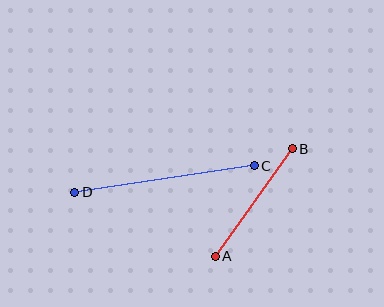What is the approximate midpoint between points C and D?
The midpoint is at approximately (164, 179) pixels.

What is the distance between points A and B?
The distance is approximately 132 pixels.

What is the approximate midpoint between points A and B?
The midpoint is at approximately (254, 203) pixels.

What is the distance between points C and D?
The distance is approximately 181 pixels.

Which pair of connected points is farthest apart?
Points C and D are farthest apart.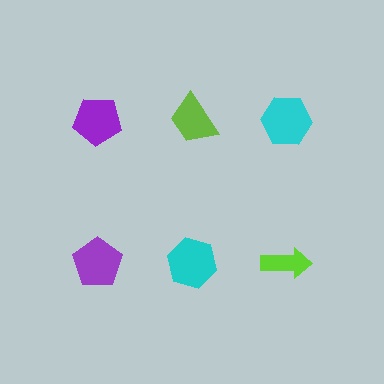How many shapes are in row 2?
3 shapes.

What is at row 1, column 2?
A lime trapezoid.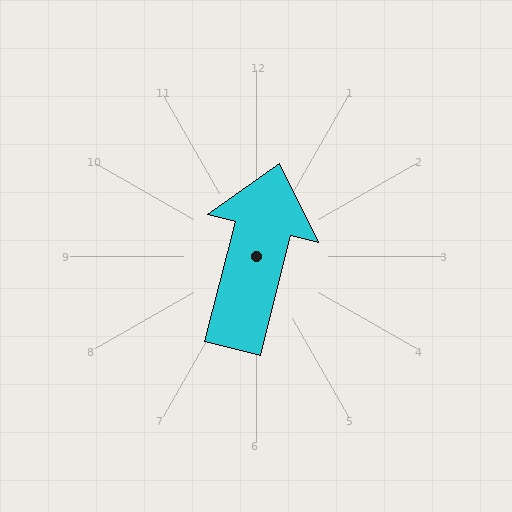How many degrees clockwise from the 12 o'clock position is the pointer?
Approximately 14 degrees.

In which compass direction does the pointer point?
North.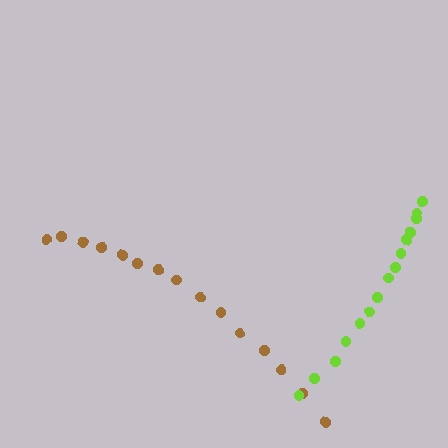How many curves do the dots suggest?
There are 2 distinct paths.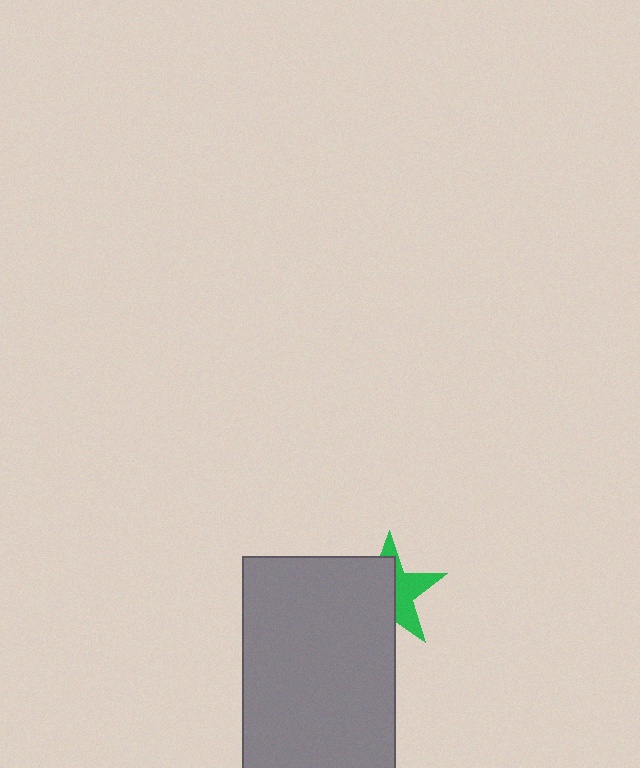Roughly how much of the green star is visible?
A small part of it is visible (roughly 42%).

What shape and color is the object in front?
The object in front is a gray rectangle.